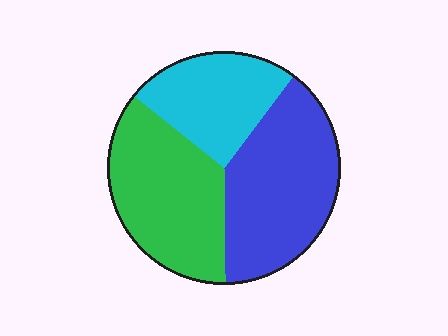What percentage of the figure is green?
Green takes up about three eighths (3/8) of the figure.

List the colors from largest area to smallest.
From largest to smallest: blue, green, cyan.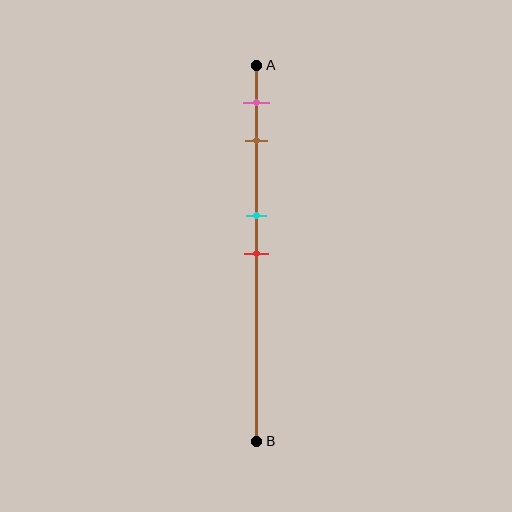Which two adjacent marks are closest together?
The cyan and red marks are the closest adjacent pair.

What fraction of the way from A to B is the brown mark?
The brown mark is approximately 20% (0.2) of the way from A to B.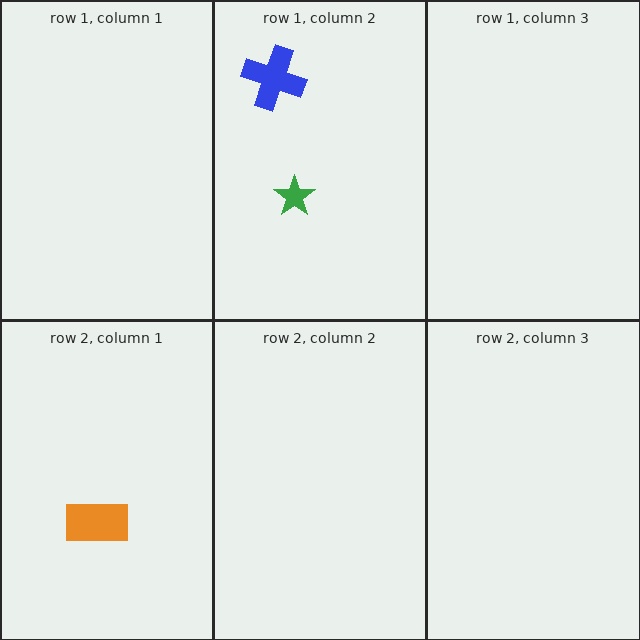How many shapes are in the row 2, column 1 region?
1.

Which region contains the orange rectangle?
The row 2, column 1 region.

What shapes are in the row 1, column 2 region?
The green star, the blue cross.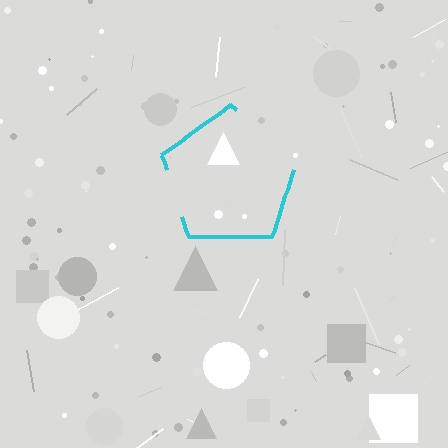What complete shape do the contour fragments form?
The contour fragments form a pentagon.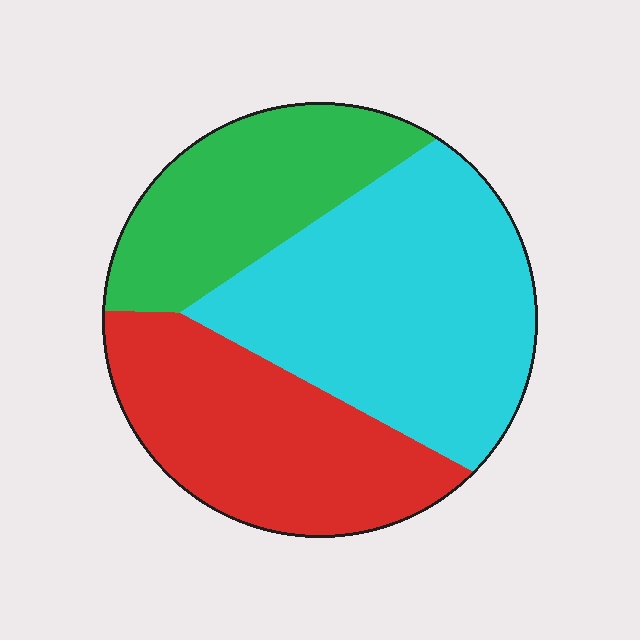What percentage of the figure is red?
Red takes up between a quarter and a half of the figure.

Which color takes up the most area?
Cyan, at roughly 45%.